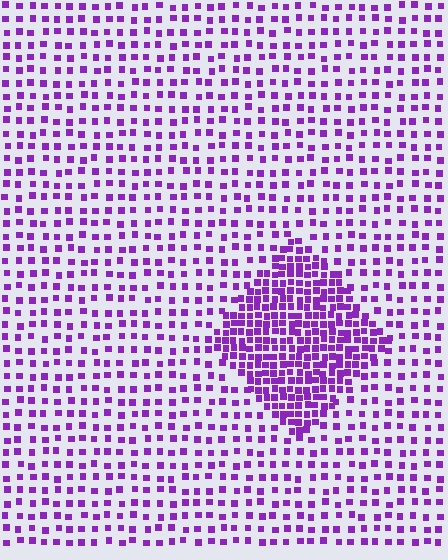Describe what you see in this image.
The image contains small purple elements arranged at two different densities. A diamond-shaped region is visible where the elements are more densely packed than the surrounding area.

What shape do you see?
I see a diamond.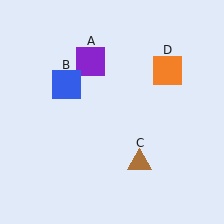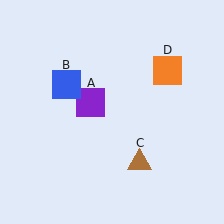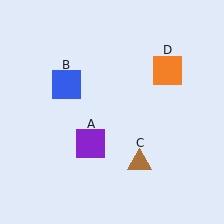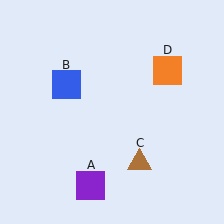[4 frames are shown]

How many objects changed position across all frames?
1 object changed position: purple square (object A).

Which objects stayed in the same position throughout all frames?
Blue square (object B) and brown triangle (object C) and orange square (object D) remained stationary.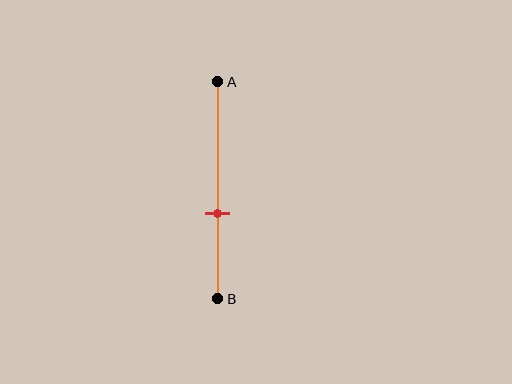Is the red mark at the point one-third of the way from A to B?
No, the mark is at about 60% from A, not at the 33% one-third point.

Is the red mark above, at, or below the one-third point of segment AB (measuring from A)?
The red mark is below the one-third point of segment AB.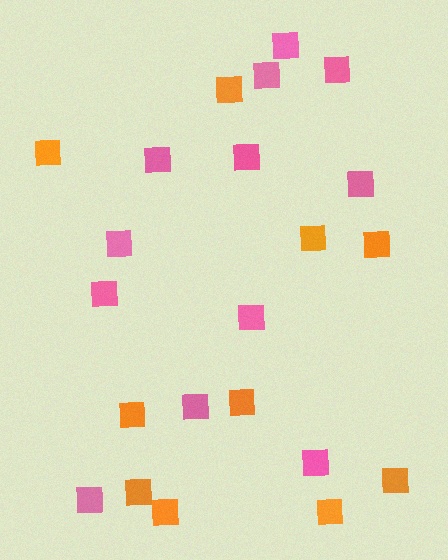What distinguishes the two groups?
There are 2 groups: one group of pink squares (12) and one group of orange squares (10).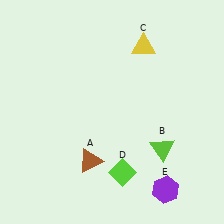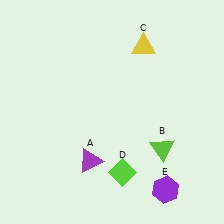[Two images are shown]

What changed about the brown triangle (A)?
In Image 1, A is brown. In Image 2, it changed to purple.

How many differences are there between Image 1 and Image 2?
There is 1 difference between the two images.